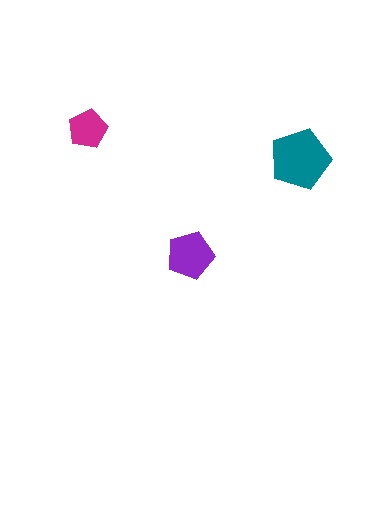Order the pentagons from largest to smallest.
the teal one, the purple one, the magenta one.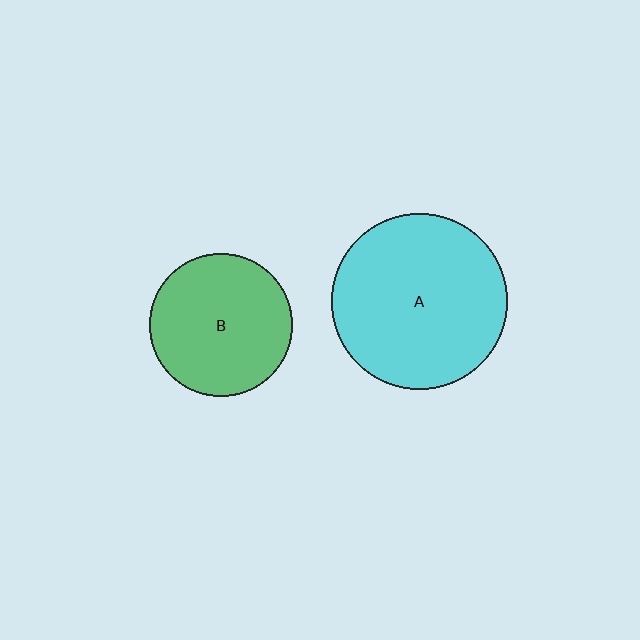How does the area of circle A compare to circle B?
Approximately 1.5 times.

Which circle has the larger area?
Circle A (cyan).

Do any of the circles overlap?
No, none of the circles overlap.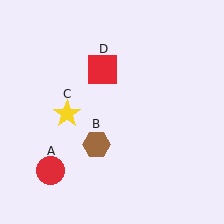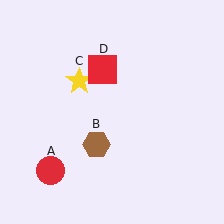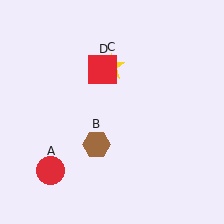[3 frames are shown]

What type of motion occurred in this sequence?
The yellow star (object C) rotated clockwise around the center of the scene.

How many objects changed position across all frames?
1 object changed position: yellow star (object C).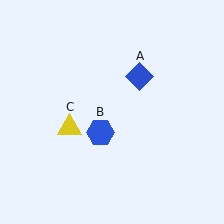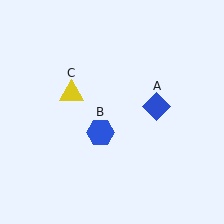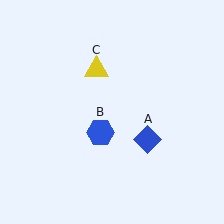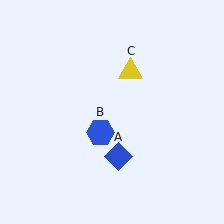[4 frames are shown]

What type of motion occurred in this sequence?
The blue diamond (object A), yellow triangle (object C) rotated clockwise around the center of the scene.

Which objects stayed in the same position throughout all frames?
Blue hexagon (object B) remained stationary.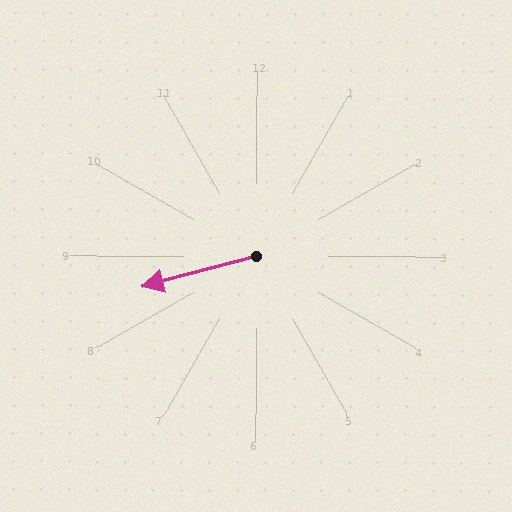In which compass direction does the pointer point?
West.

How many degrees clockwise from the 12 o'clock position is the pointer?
Approximately 255 degrees.